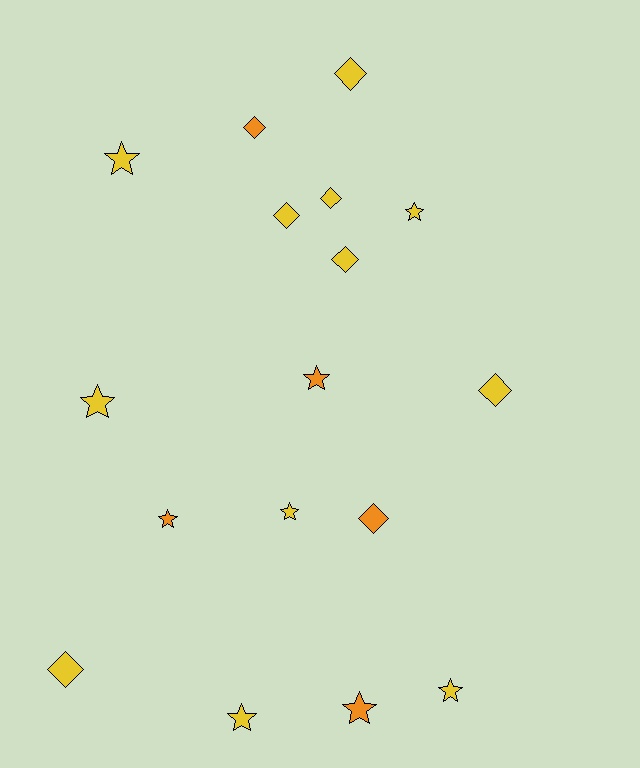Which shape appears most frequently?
Star, with 9 objects.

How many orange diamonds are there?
There are 2 orange diamonds.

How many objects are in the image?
There are 17 objects.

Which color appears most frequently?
Yellow, with 12 objects.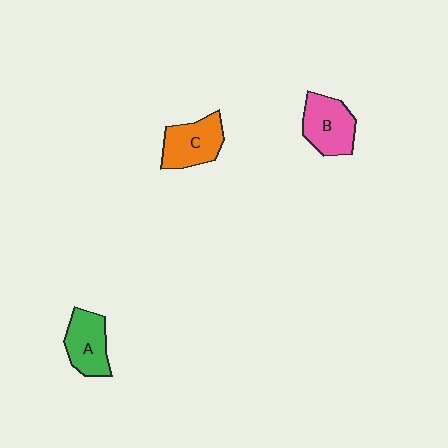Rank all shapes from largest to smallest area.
From largest to smallest: B (pink), C (orange), A (green).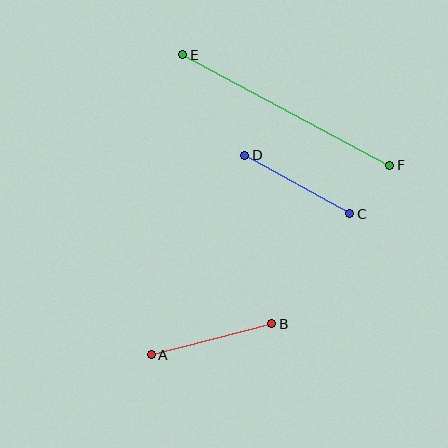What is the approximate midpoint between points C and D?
The midpoint is at approximately (297, 184) pixels.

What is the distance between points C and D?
The distance is approximately 120 pixels.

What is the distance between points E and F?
The distance is approximately 235 pixels.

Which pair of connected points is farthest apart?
Points E and F are farthest apart.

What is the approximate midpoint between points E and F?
The midpoint is at approximately (286, 110) pixels.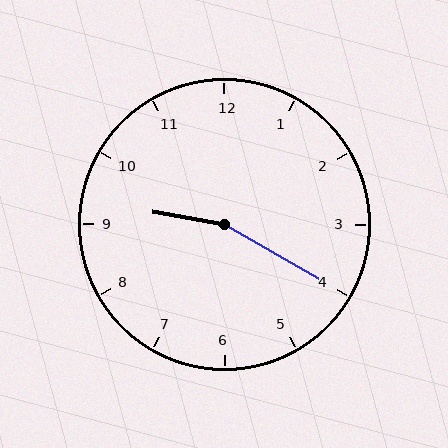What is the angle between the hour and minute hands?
Approximately 160 degrees.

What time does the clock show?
9:20.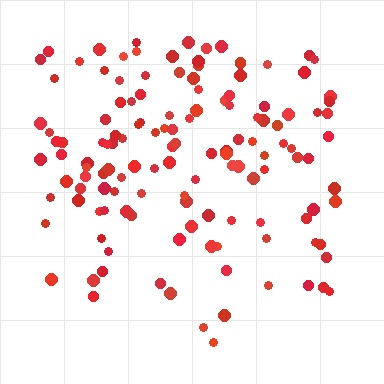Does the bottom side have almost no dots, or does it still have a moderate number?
Still a moderate number, just noticeably fewer than the top.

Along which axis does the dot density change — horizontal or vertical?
Vertical.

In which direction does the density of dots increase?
From bottom to top, with the top side densest.